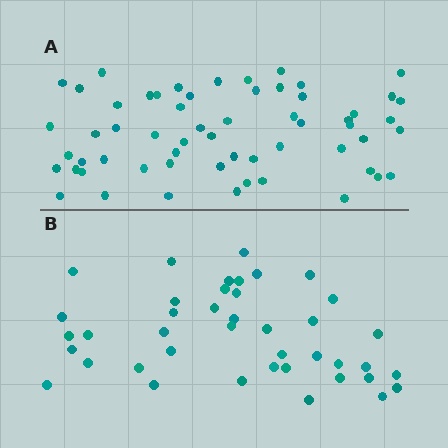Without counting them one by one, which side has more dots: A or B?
Region A (the top region) has more dots.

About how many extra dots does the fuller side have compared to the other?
Region A has approximately 20 more dots than region B.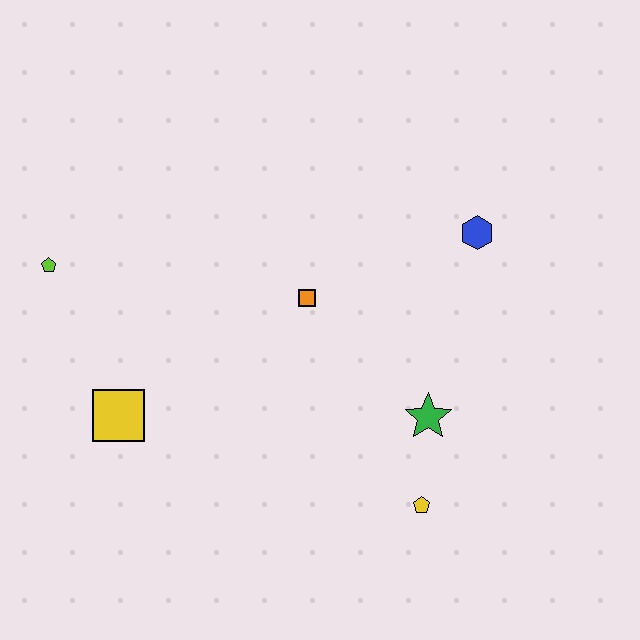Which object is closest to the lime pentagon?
The yellow square is closest to the lime pentagon.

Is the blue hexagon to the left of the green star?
No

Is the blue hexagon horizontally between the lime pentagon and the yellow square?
No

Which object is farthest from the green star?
The lime pentagon is farthest from the green star.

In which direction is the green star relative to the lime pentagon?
The green star is to the right of the lime pentagon.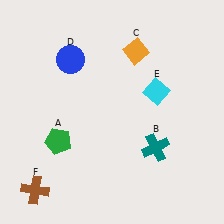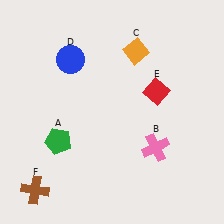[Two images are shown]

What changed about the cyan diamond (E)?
In Image 1, E is cyan. In Image 2, it changed to red.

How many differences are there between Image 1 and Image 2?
There are 2 differences between the two images.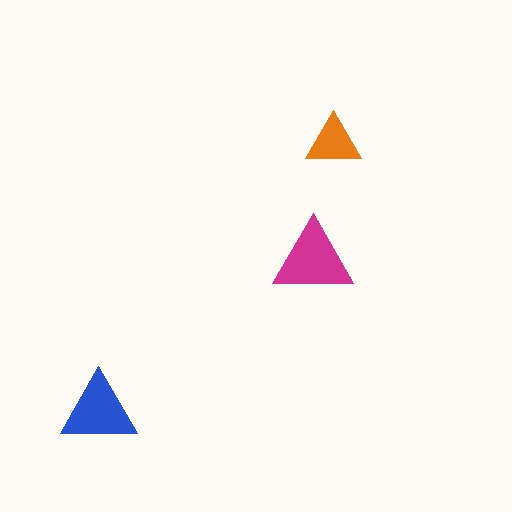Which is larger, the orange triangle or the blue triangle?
The blue one.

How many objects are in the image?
There are 3 objects in the image.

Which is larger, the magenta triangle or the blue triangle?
The magenta one.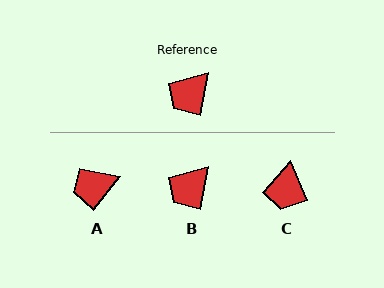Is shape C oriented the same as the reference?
No, it is off by about 35 degrees.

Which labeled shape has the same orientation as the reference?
B.